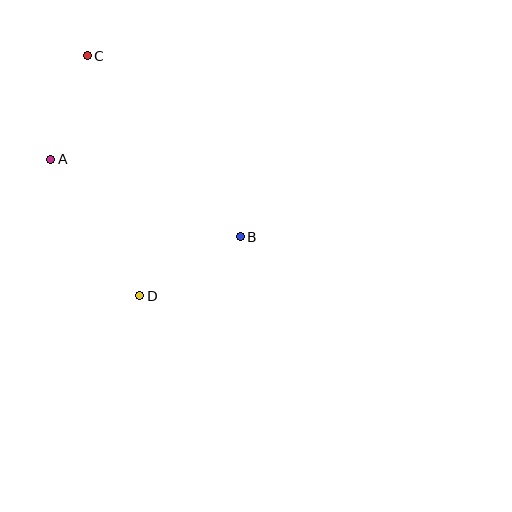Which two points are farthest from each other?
Points C and D are farthest from each other.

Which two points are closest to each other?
Points A and C are closest to each other.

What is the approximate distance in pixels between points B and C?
The distance between B and C is approximately 237 pixels.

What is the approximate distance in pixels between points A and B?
The distance between A and B is approximately 205 pixels.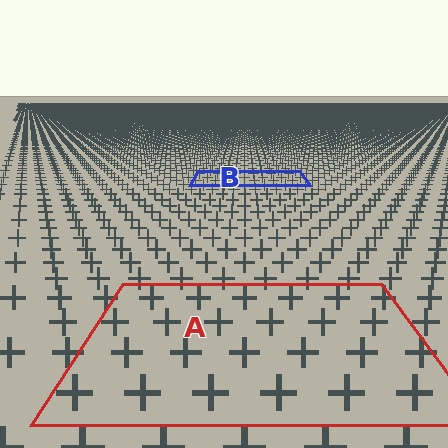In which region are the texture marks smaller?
The texture marks are smaller in region B, because it is farther away.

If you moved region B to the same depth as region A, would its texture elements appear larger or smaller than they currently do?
They would appear larger. At a closer depth, the same texture elements are projected at a bigger on-screen size.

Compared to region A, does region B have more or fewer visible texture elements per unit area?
Region B has more texture elements per unit area — they are packed more densely because it is farther away.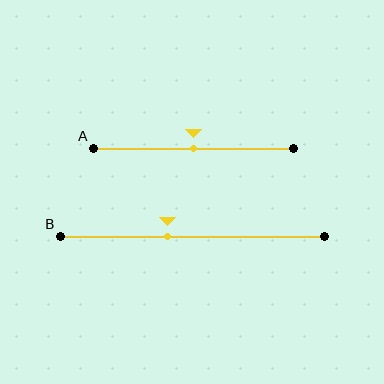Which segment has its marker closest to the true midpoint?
Segment A has its marker closest to the true midpoint.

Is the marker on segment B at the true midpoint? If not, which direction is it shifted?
No, the marker on segment B is shifted to the left by about 9% of the segment length.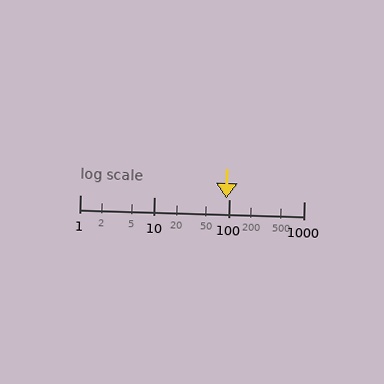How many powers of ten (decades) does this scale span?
The scale spans 3 decades, from 1 to 1000.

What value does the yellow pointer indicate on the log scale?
The pointer indicates approximately 93.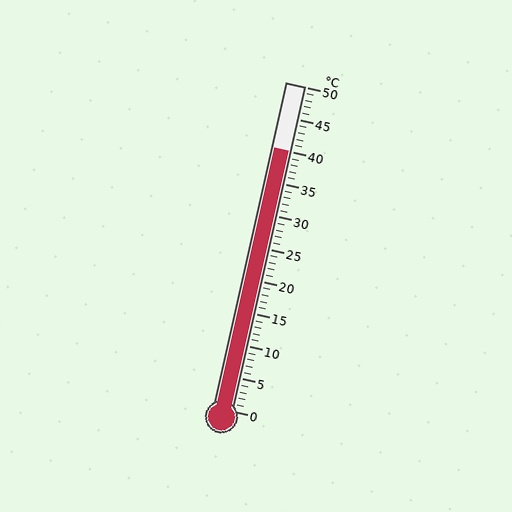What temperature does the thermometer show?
The thermometer shows approximately 40°C.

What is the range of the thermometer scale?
The thermometer scale ranges from 0°C to 50°C.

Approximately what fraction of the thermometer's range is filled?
The thermometer is filled to approximately 80% of its range.